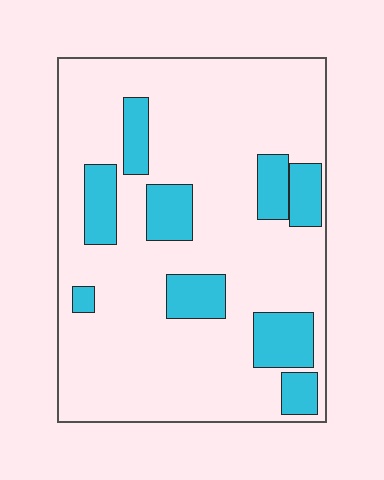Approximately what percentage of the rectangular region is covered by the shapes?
Approximately 20%.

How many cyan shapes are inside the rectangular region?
9.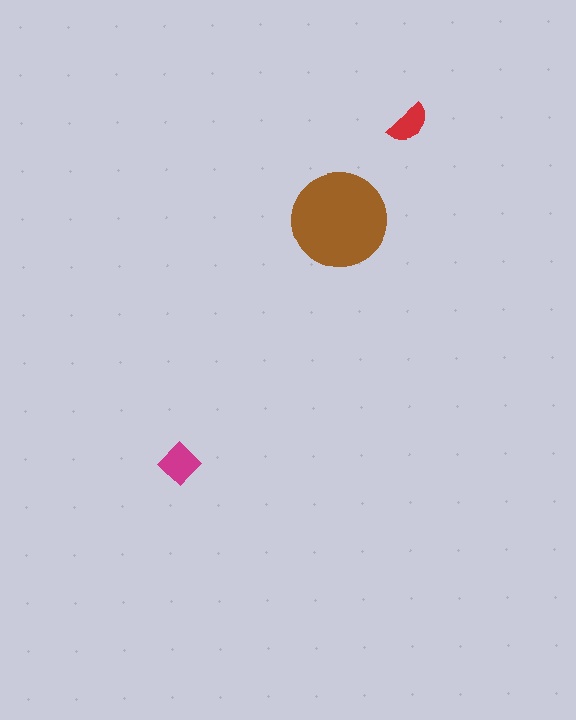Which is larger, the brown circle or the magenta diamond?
The brown circle.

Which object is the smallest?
The red semicircle.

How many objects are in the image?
There are 3 objects in the image.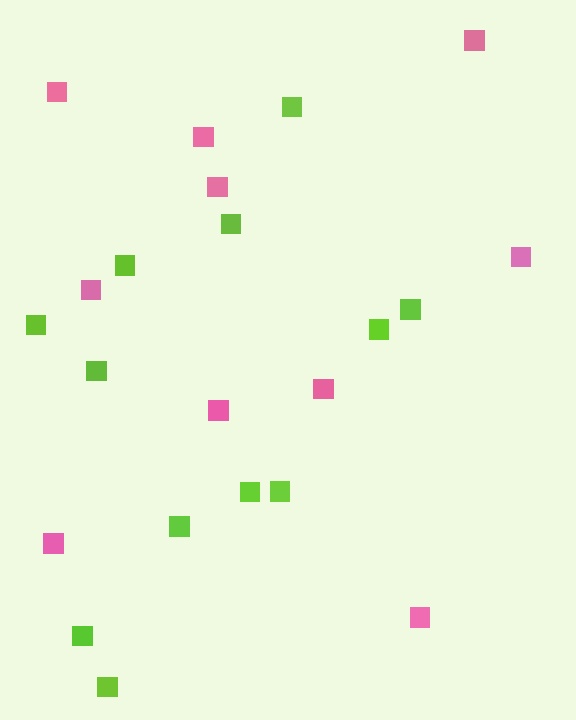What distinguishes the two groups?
There are 2 groups: one group of lime squares (12) and one group of pink squares (10).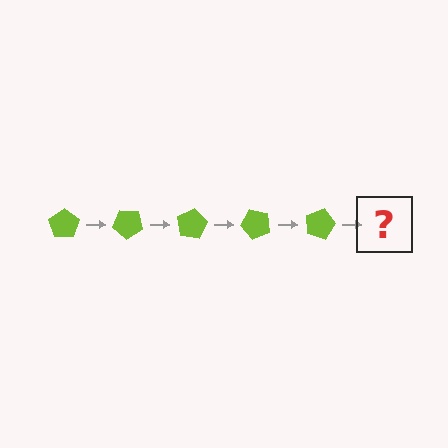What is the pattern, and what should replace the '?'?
The pattern is that the pentagon rotates 40 degrees each step. The '?' should be a lime pentagon rotated 200 degrees.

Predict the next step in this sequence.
The next step is a lime pentagon rotated 200 degrees.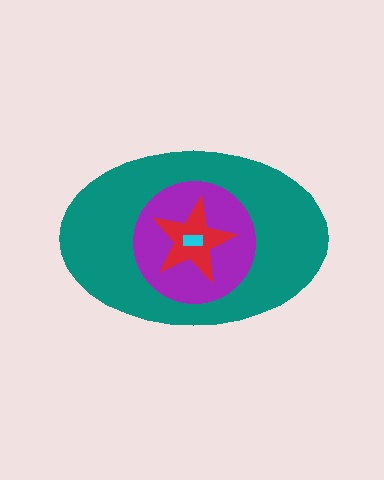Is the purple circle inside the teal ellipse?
Yes.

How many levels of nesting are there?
4.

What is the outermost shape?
The teal ellipse.